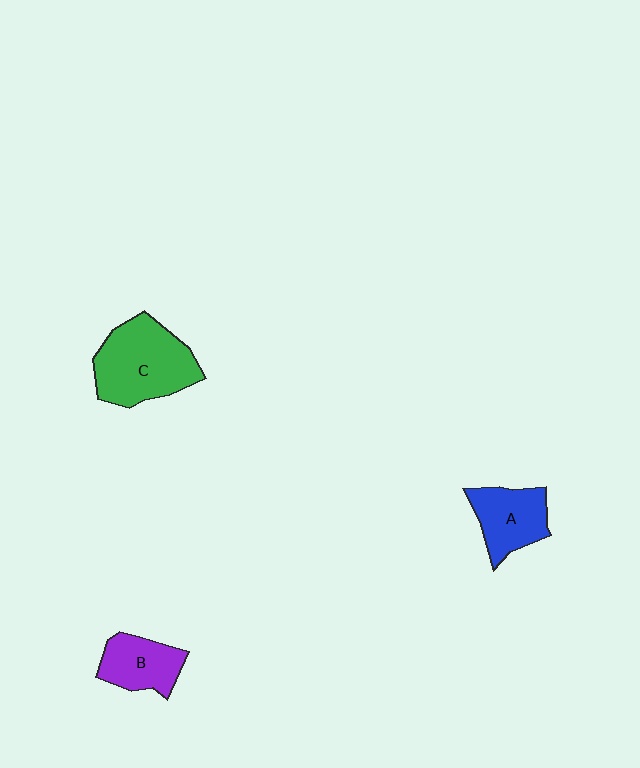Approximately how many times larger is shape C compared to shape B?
Approximately 1.8 times.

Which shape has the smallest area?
Shape B (purple).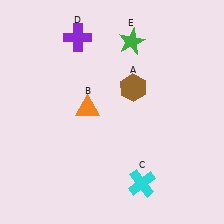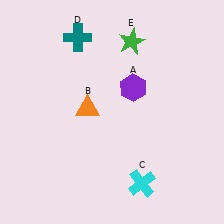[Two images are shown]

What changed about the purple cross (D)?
In Image 1, D is purple. In Image 2, it changed to teal.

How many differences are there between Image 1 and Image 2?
There are 2 differences between the two images.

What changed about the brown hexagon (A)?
In Image 1, A is brown. In Image 2, it changed to purple.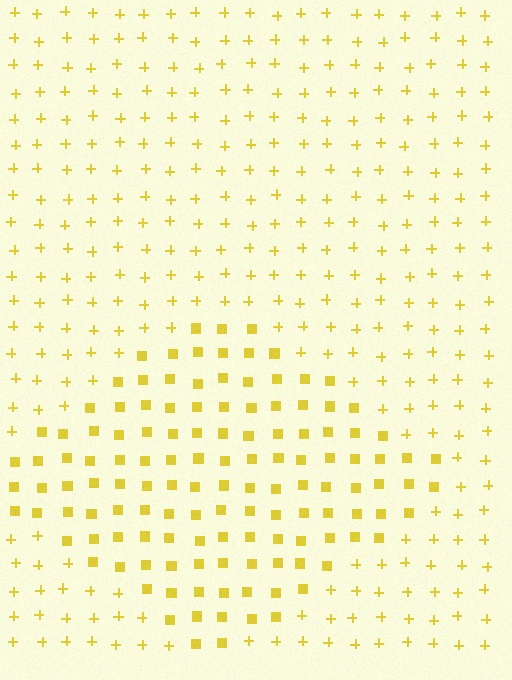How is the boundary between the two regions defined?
The boundary is defined by a change in element shape: squares inside vs. plus signs outside. All elements share the same color and spacing.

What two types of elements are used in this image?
The image uses squares inside the diamond region and plus signs outside it.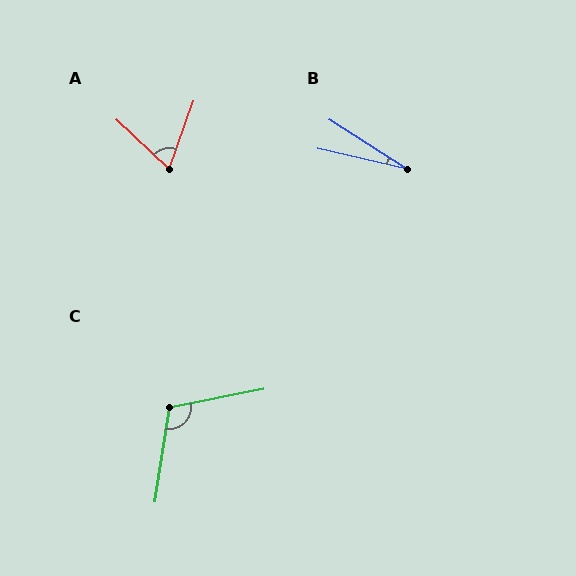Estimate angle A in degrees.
Approximately 67 degrees.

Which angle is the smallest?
B, at approximately 20 degrees.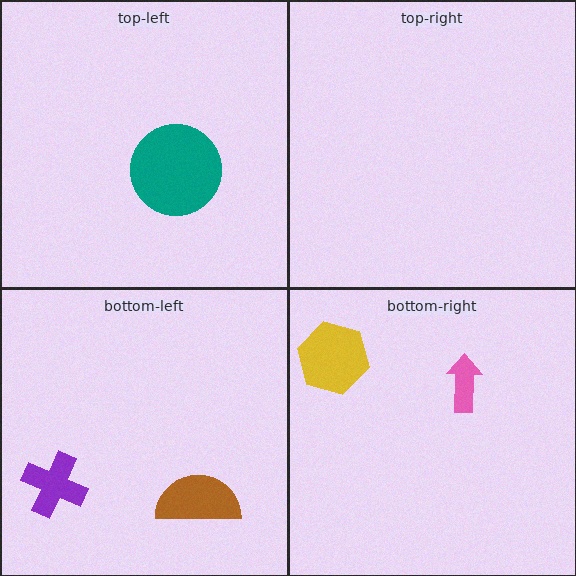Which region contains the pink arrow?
The bottom-right region.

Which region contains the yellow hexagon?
The bottom-right region.